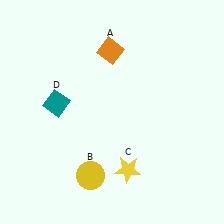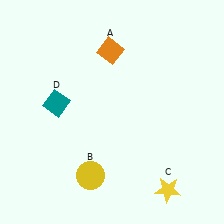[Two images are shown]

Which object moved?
The yellow star (C) moved right.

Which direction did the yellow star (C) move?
The yellow star (C) moved right.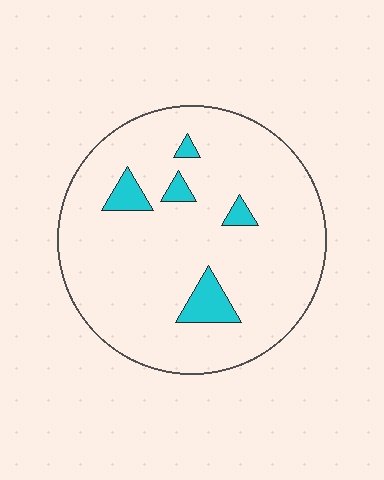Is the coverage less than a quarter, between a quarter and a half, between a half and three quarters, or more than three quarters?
Less than a quarter.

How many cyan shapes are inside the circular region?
5.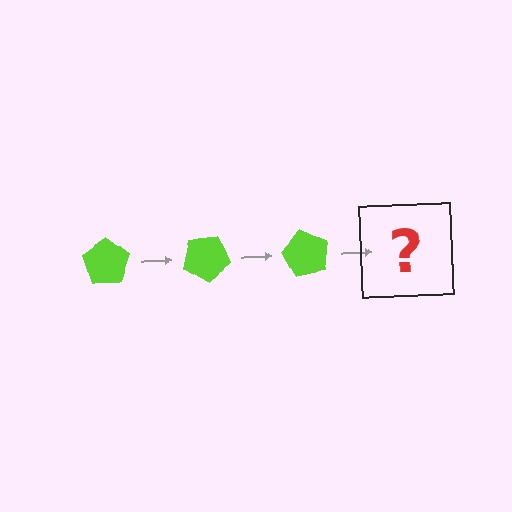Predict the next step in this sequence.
The next step is a lime pentagon rotated 90 degrees.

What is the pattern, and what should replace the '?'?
The pattern is that the pentagon rotates 30 degrees each step. The '?' should be a lime pentagon rotated 90 degrees.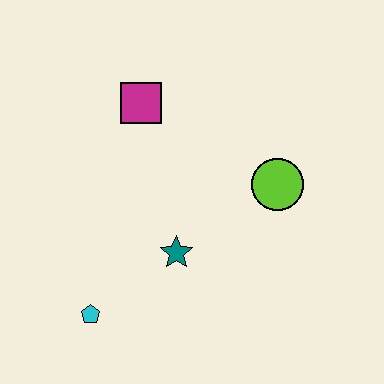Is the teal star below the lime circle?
Yes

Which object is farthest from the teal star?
The magenta square is farthest from the teal star.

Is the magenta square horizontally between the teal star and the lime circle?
No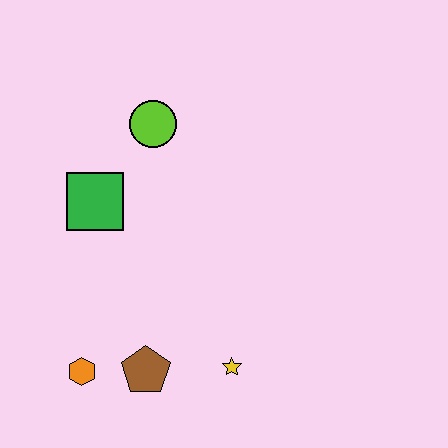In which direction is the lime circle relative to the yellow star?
The lime circle is above the yellow star.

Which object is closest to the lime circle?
The green square is closest to the lime circle.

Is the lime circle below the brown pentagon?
No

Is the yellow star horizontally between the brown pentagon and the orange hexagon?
No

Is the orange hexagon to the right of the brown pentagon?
No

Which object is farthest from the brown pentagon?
The lime circle is farthest from the brown pentagon.